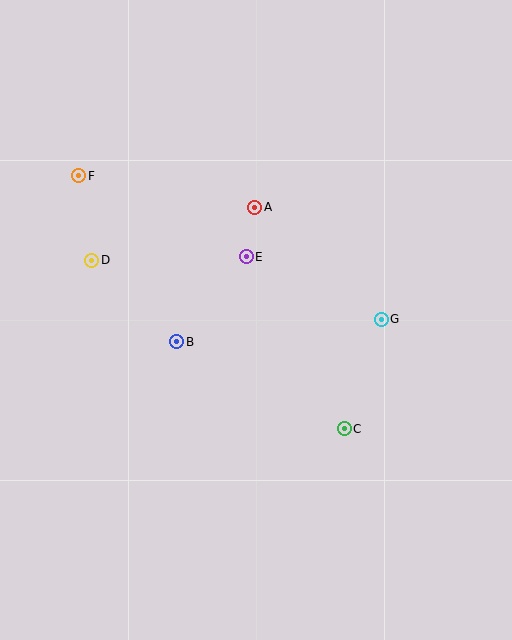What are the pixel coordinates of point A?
Point A is at (255, 207).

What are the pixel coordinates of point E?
Point E is at (246, 257).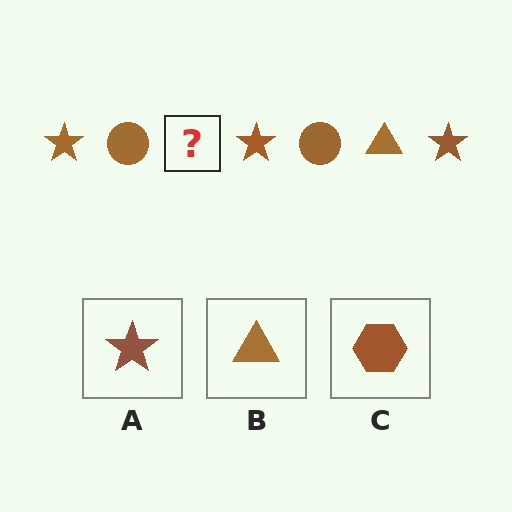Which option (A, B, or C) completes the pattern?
B.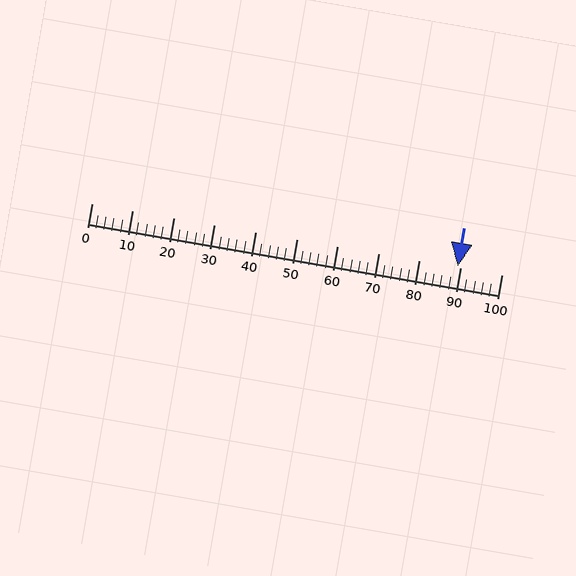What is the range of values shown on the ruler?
The ruler shows values from 0 to 100.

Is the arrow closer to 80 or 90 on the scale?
The arrow is closer to 90.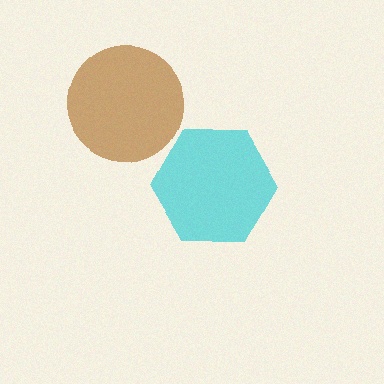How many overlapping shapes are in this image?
There are 2 overlapping shapes in the image.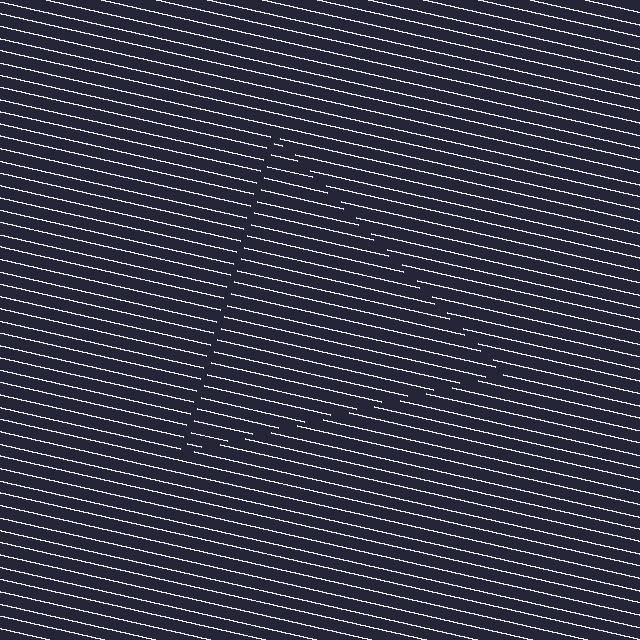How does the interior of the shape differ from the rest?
The interior of the shape contains the same grating, shifted by half a period — the contour is defined by the phase discontinuity where line-ends from the inner and outer gratings abut.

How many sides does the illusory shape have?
3 sides — the line-ends trace a triangle.